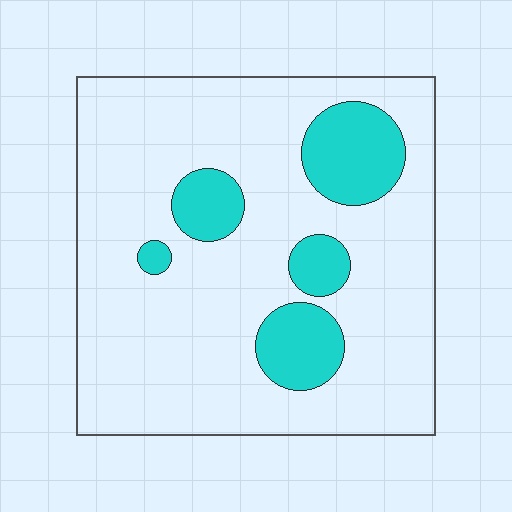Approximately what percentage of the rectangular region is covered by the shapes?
Approximately 20%.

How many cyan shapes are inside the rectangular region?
5.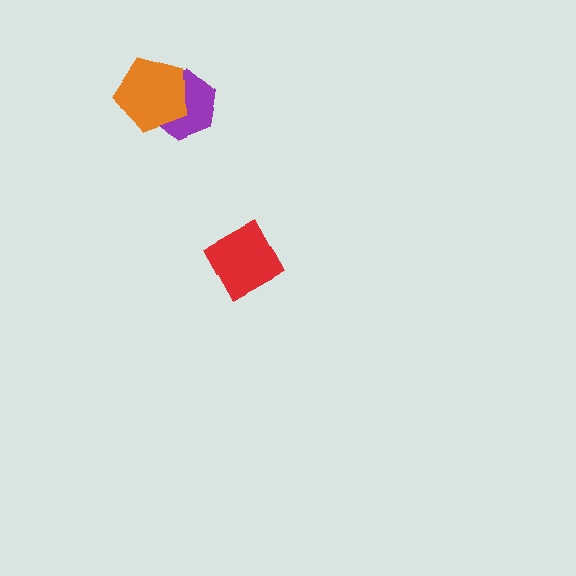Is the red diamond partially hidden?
No, no other shape covers it.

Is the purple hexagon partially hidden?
Yes, it is partially covered by another shape.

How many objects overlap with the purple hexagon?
1 object overlaps with the purple hexagon.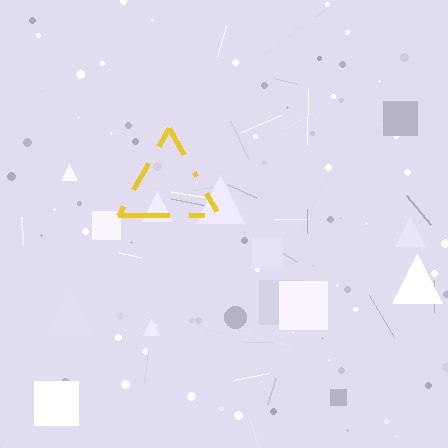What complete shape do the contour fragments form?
The contour fragments form a triangle.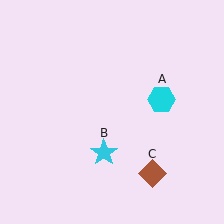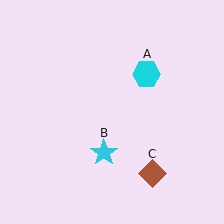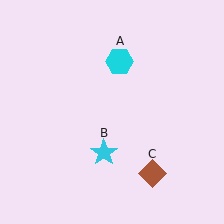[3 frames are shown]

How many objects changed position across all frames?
1 object changed position: cyan hexagon (object A).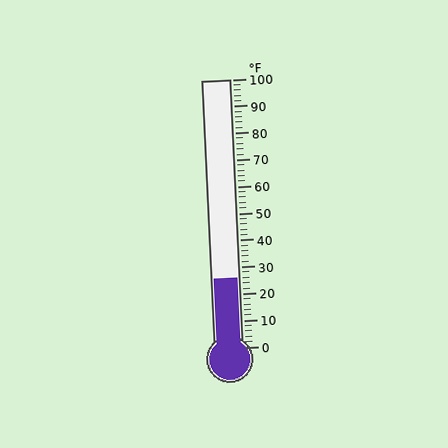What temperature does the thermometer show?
The thermometer shows approximately 26°F.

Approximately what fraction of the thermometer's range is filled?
The thermometer is filled to approximately 25% of its range.